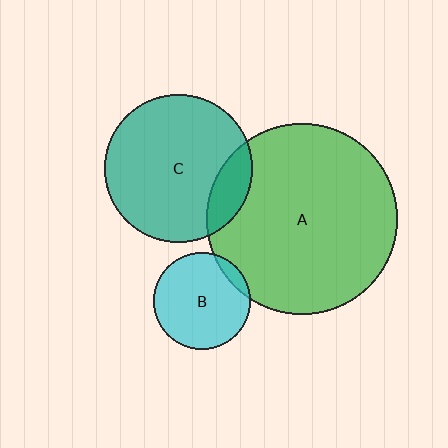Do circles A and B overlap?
Yes.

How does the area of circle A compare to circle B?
Approximately 3.9 times.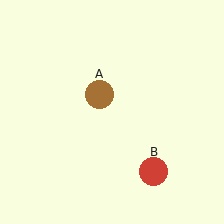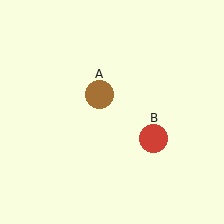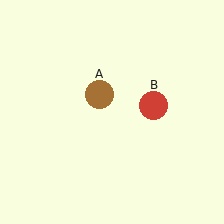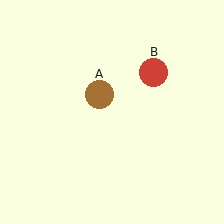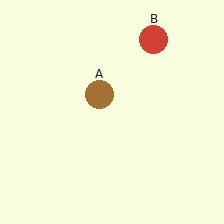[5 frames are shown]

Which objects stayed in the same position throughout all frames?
Brown circle (object A) remained stationary.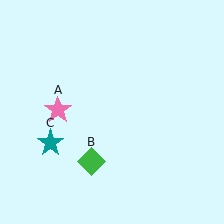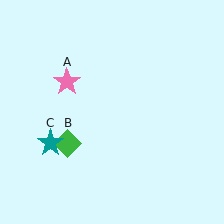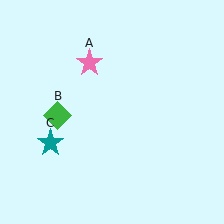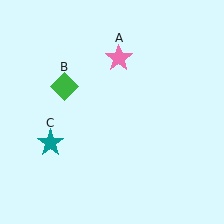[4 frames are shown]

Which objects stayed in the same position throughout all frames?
Teal star (object C) remained stationary.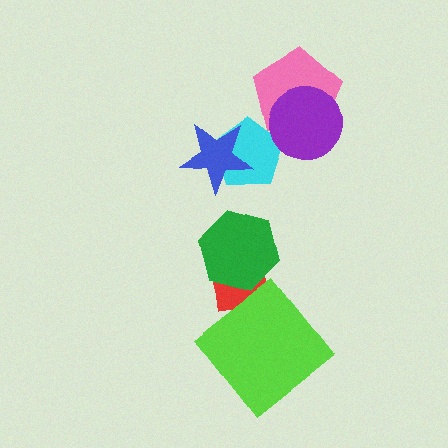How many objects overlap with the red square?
1 object overlaps with the red square.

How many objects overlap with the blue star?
1 object overlaps with the blue star.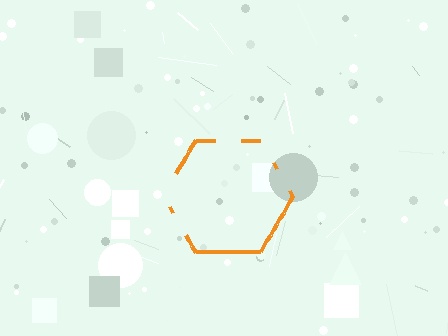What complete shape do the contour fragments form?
The contour fragments form a hexagon.